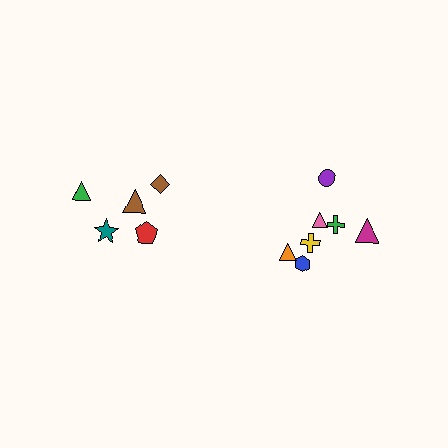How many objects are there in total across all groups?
There are 12 objects.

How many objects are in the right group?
There are 7 objects.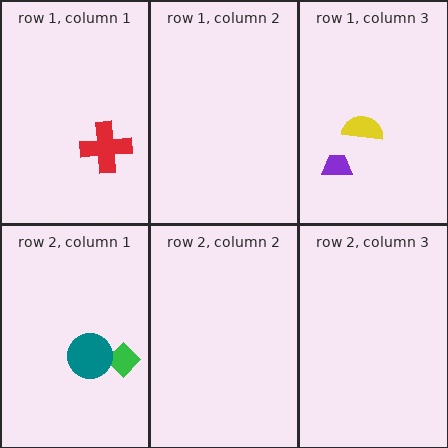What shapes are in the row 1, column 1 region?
The red cross.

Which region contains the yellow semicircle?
The row 1, column 3 region.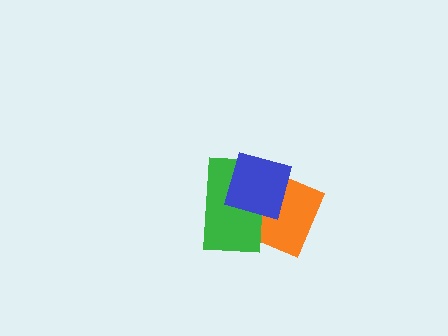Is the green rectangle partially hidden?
Yes, it is partially covered by another shape.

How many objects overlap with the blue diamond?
2 objects overlap with the blue diamond.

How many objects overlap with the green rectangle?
2 objects overlap with the green rectangle.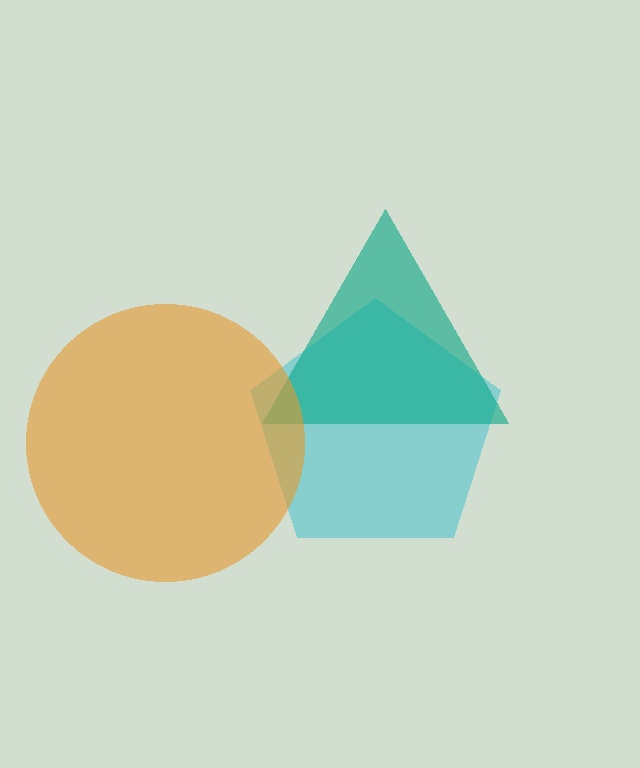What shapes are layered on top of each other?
The layered shapes are: a cyan pentagon, a teal triangle, an orange circle.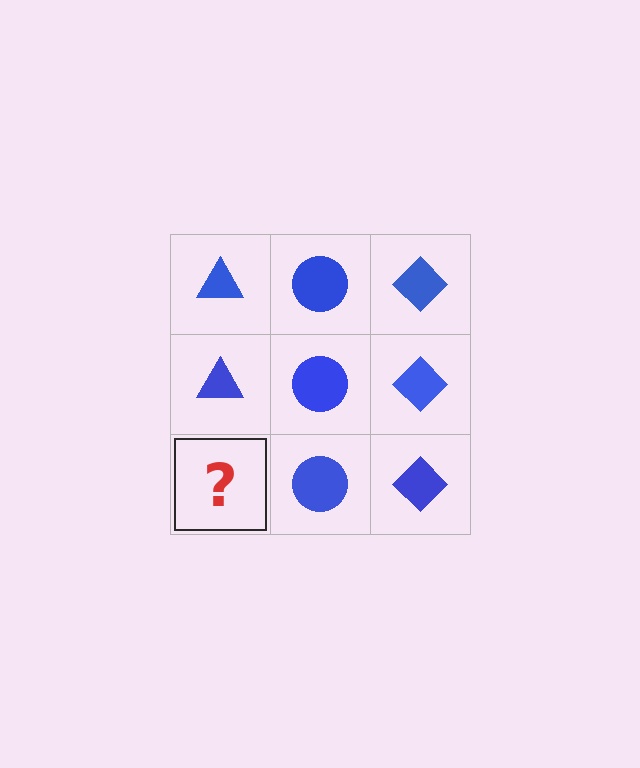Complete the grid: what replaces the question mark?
The question mark should be replaced with a blue triangle.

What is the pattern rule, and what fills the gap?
The rule is that each column has a consistent shape. The gap should be filled with a blue triangle.